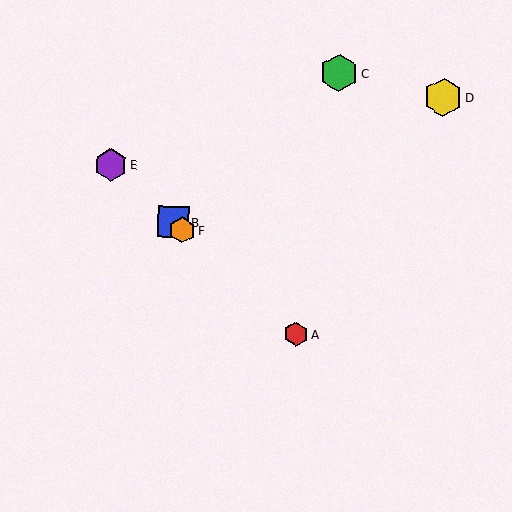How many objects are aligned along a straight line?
4 objects (A, B, E, F) are aligned along a straight line.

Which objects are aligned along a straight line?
Objects A, B, E, F are aligned along a straight line.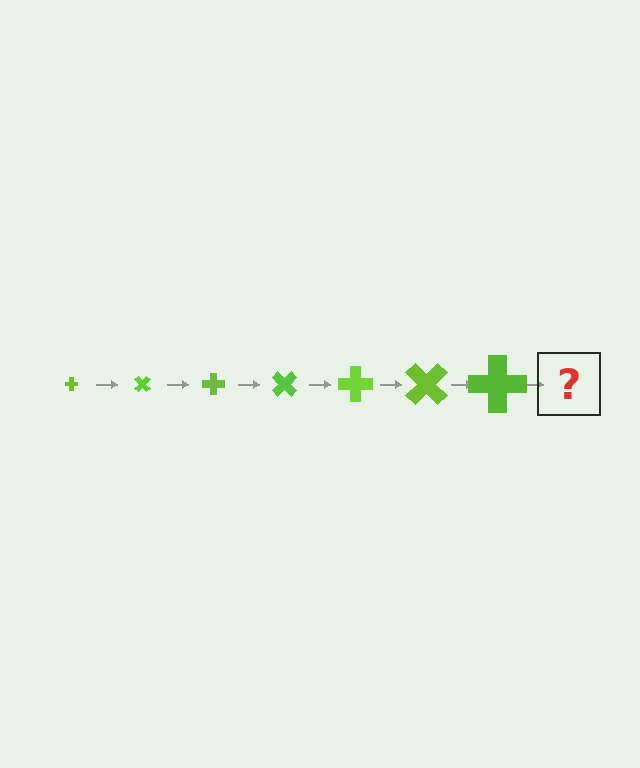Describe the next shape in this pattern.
It should be a cross, larger than the previous one and rotated 315 degrees from the start.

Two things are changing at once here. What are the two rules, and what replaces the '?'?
The two rules are that the cross grows larger each step and it rotates 45 degrees each step. The '?' should be a cross, larger than the previous one and rotated 315 degrees from the start.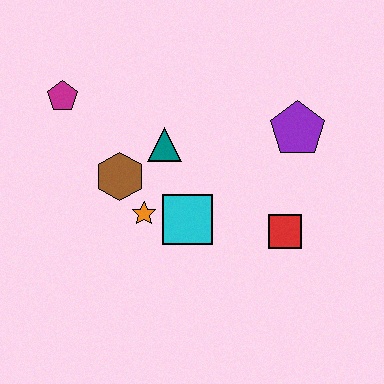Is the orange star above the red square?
Yes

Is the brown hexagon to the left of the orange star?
Yes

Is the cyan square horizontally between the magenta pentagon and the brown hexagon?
No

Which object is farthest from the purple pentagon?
The magenta pentagon is farthest from the purple pentagon.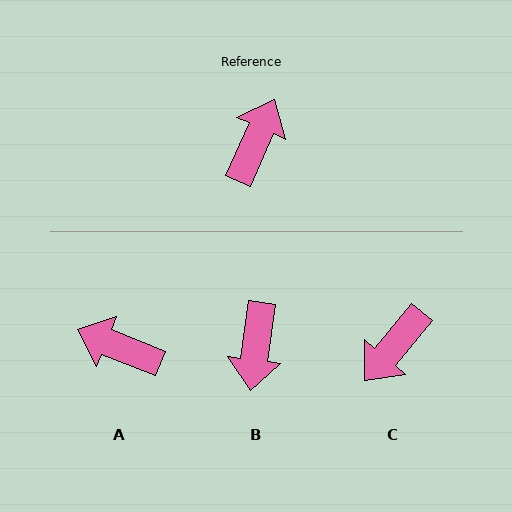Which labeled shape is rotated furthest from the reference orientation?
C, about 164 degrees away.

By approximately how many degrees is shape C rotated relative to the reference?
Approximately 164 degrees counter-clockwise.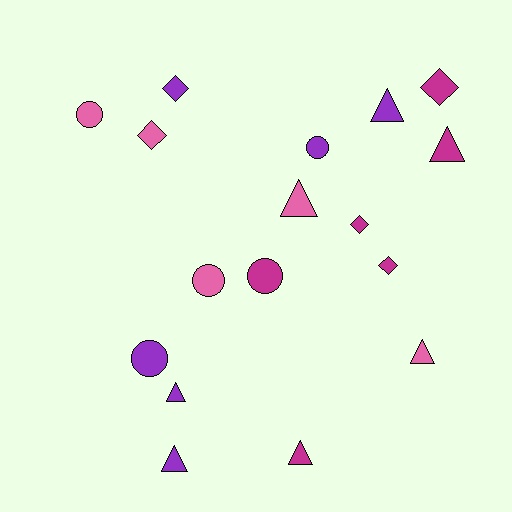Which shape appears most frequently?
Triangle, with 7 objects.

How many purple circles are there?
There are 2 purple circles.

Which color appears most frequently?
Magenta, with 6 objects.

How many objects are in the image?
There are 17 objects.